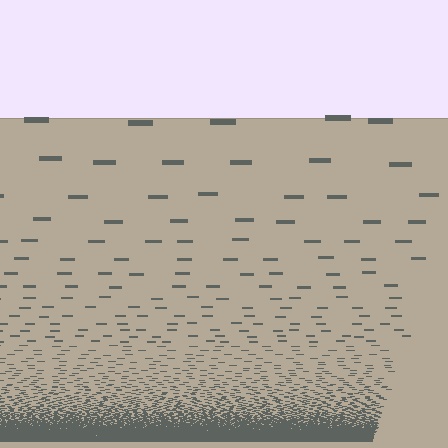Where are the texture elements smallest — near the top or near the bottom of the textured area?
Near the bottom.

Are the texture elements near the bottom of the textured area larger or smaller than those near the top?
Smaller. The gradient is inverted — elements near the bottom are smaller and denser.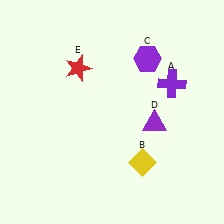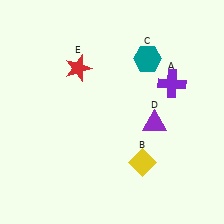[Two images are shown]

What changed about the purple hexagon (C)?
In Image 1, C is purple. In Image 2, it changed to teal.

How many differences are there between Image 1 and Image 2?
There is 1 difference between the two images.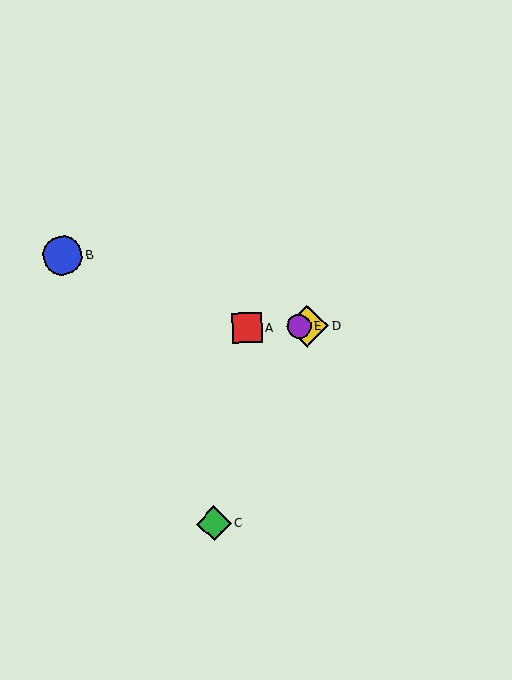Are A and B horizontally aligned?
No, A is at y≈328 and B is at y≈255.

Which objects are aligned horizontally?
Objects A, D, E are aligned horizontally.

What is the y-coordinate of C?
Object C is at y≈524.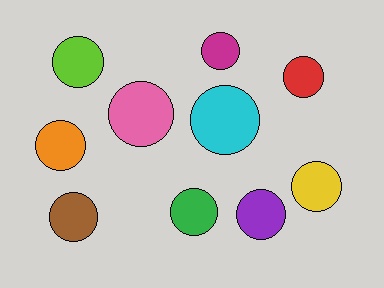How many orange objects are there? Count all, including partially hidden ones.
There is 1 orange object.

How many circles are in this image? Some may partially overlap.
There are 10 circles.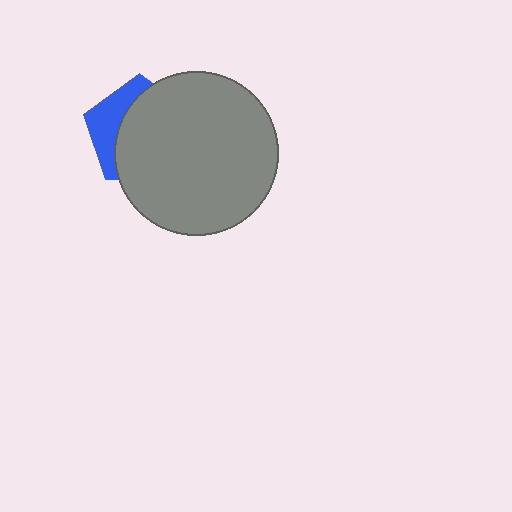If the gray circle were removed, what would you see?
You would see the complete blue pentagon.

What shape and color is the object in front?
The object in front is a gray circle.